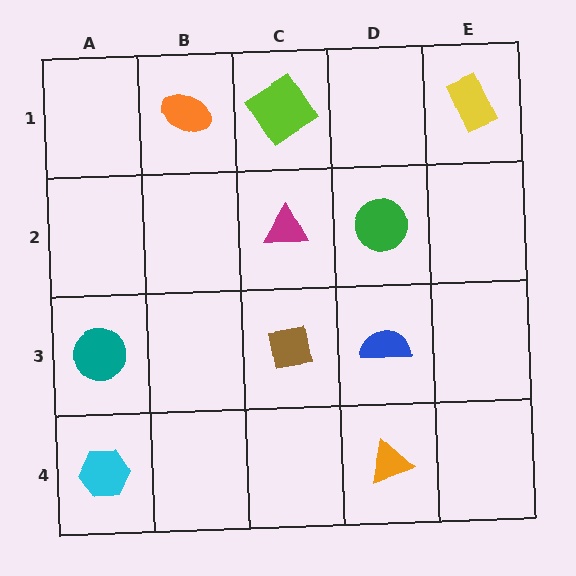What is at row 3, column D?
A blue semicircle.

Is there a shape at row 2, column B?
No, that cell is empty.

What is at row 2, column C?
A magenta triangle.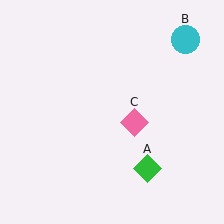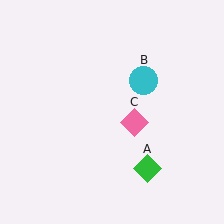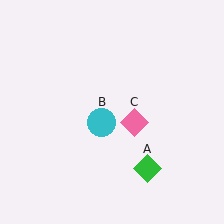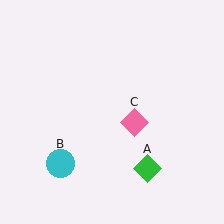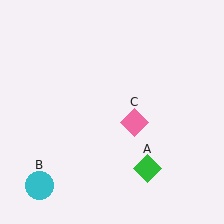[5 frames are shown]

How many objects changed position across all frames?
1 object changed position: cyan circle (object B).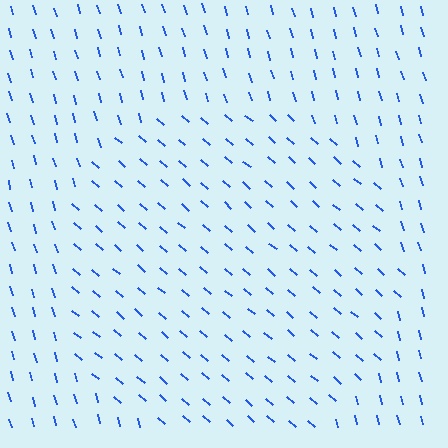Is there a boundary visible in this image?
Yes, there is a texture boundary formed by a change in line orientation.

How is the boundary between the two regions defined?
The boundary is defined purely by a change in line orientation (approximately 34 degrees difference). All lines are the same color and thickness.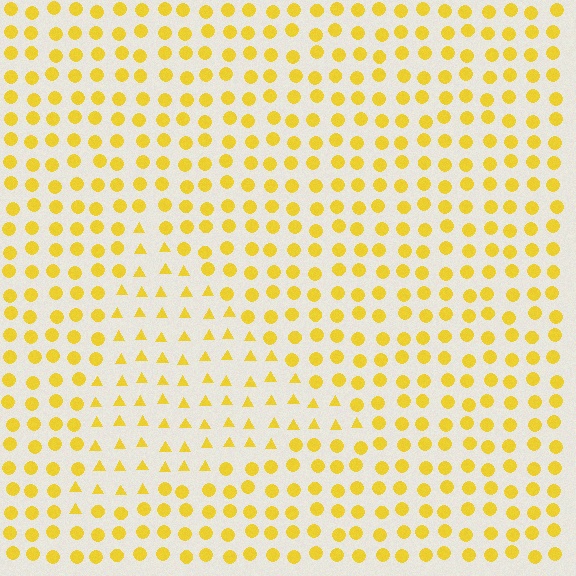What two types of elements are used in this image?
The image uses triangles inside the triangle region and circles outside it.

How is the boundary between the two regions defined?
The boundary is defined by a change in element shape: triangles inside vs. circles outside. All elements share the same color and spacing.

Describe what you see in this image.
The image is filled with small yellow elements arranged in a uniform grid. A triangle-shaped region contains triangles, while the surrounding area contains circles. The boundary is defined purely by the change in element shape.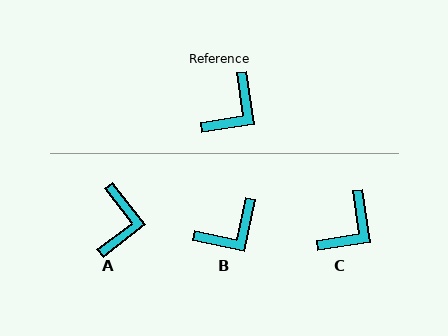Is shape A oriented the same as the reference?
No, it is off by about 28 degrees.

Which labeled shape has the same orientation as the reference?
C.